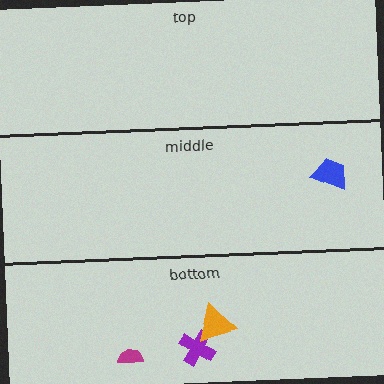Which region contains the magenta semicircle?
The bottom region.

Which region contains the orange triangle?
The bottom region.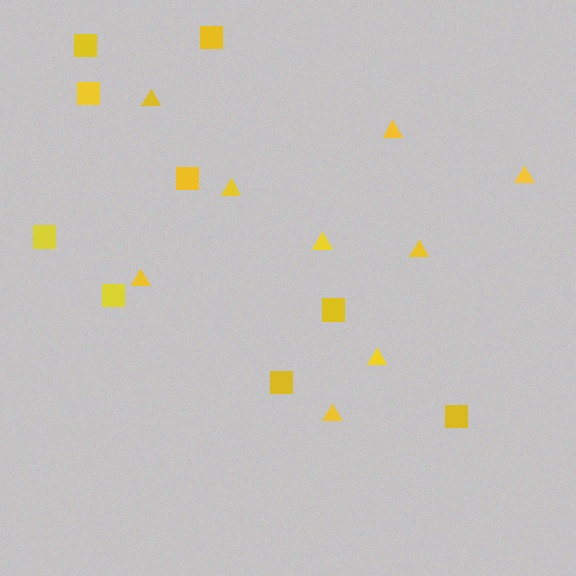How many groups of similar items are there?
There are 2 groups: one group of triangles (9) and one group of squares (9).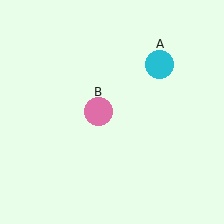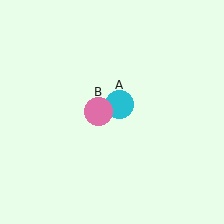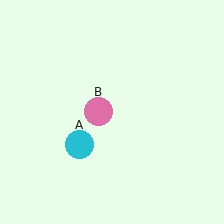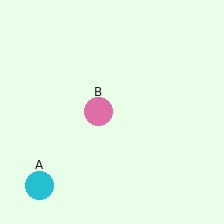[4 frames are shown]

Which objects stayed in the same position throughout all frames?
Pink circle (object B) remained stationary.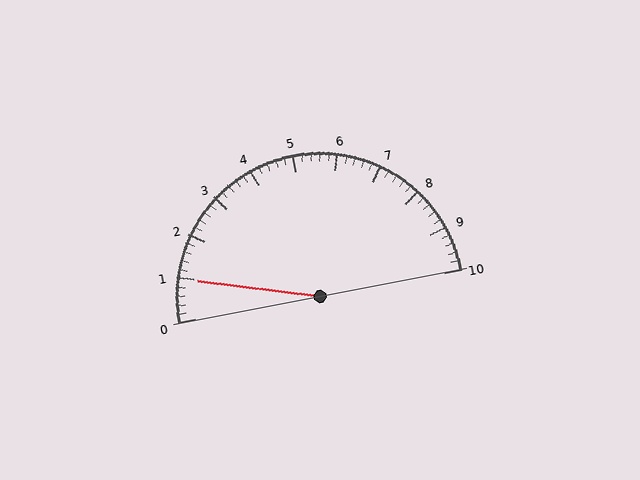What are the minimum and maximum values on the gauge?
The gauge ranges from 0 to 10.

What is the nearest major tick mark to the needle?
The nearest major tick mark is 1.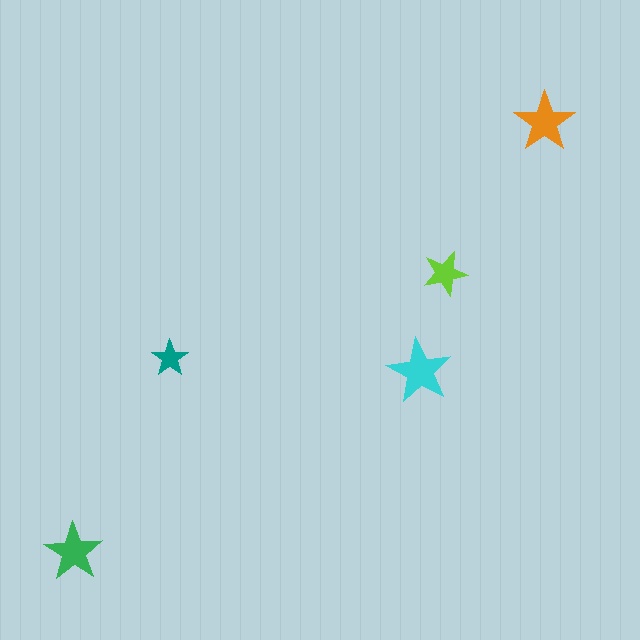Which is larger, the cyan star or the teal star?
The cyan one.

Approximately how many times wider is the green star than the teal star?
About 1.5 times wider.